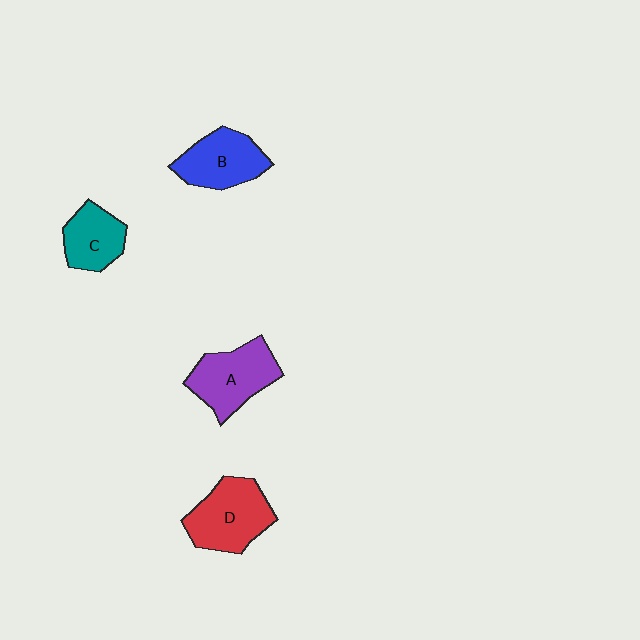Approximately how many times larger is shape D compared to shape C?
Approximately 1.5 times.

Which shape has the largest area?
Shape D (red).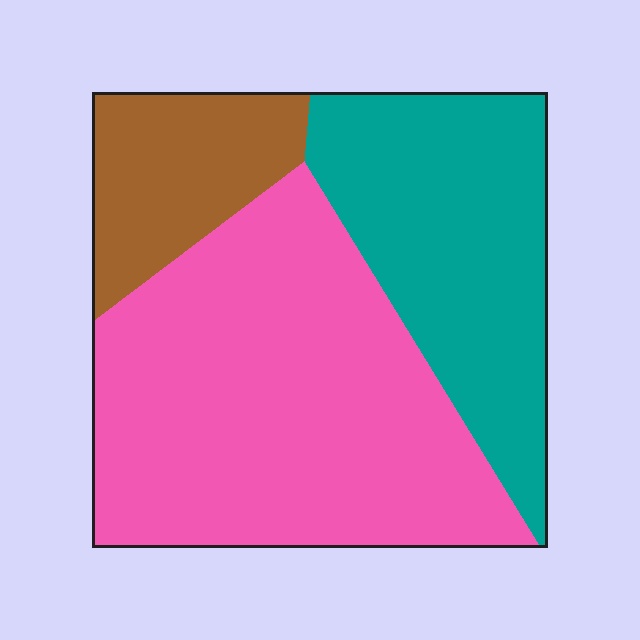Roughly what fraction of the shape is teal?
Teal takes up about one third (1/3) of the shape.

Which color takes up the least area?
Brown, at roughly 15%.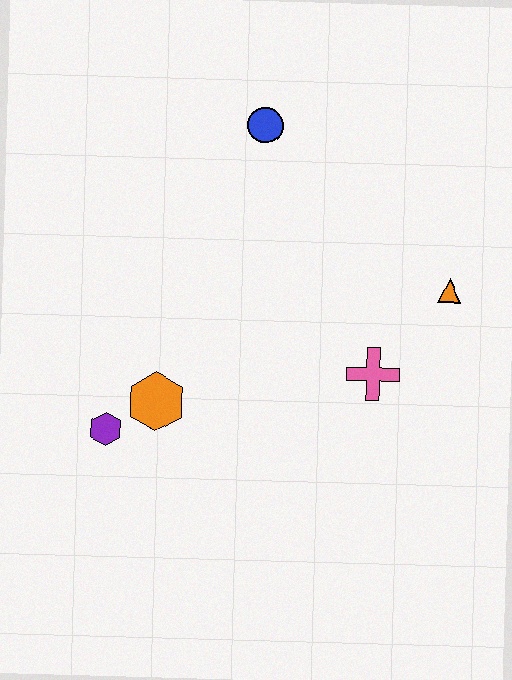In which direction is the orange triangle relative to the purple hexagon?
The orange triangle is to the right of the purple hexagon.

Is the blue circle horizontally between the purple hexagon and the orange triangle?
Yes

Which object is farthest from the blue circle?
The purple hexagon is farthest from the blue circle.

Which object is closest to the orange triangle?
The pink cross is closest to the orange triangle.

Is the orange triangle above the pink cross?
Yes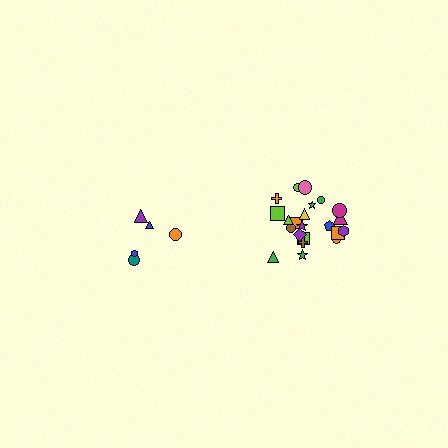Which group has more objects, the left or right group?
The right group.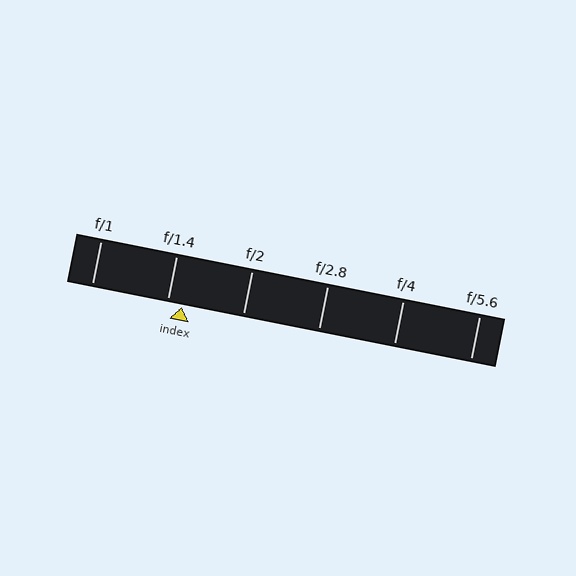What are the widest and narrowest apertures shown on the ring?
The widest aperture shown is f/1 and the narrowest is f/5.6.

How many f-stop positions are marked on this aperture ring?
There are 6 f-stop positions marked.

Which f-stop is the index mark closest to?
The index mark is closest to f/1.4.